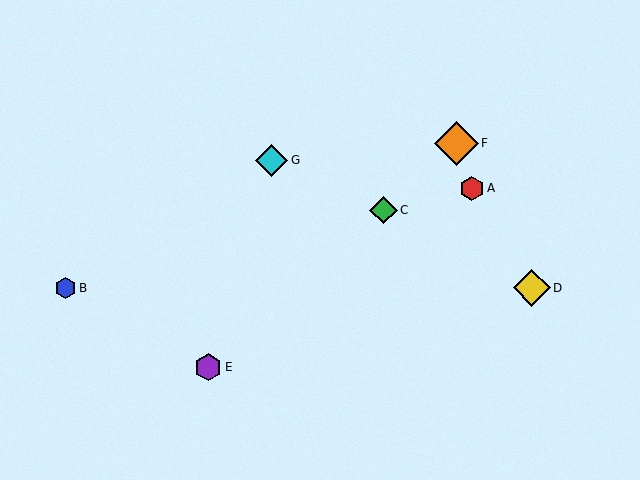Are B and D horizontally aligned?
Yes, both are at y≈288.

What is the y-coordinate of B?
Object B is at y≈288.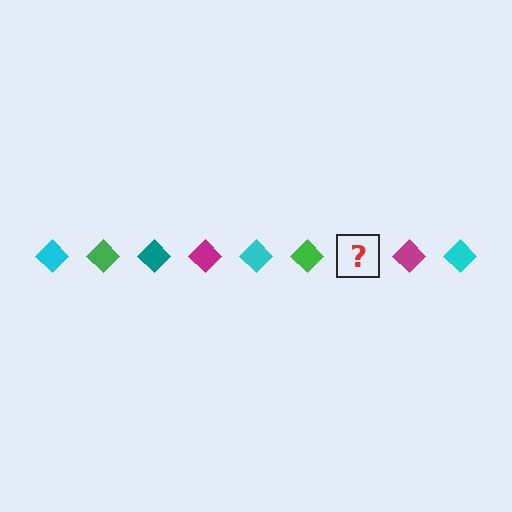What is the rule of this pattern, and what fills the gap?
The rule is that the pattern cycles through cyan, green, teal, magenta diamonds. The gap should be filled with a teal diamond.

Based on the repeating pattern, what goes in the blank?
The blank should be a teal diamond.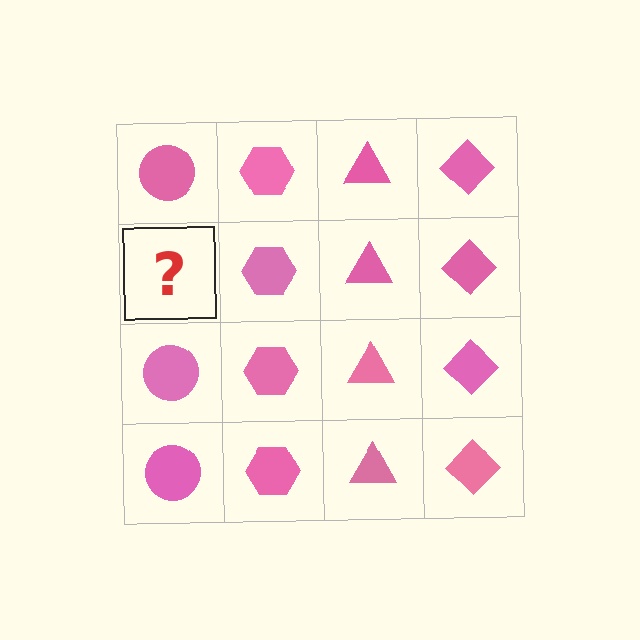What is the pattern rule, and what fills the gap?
The rule is that each column has a consistent shape. The gap should be filled with a pink circle.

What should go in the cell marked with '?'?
The missing cell should contain a pink circle.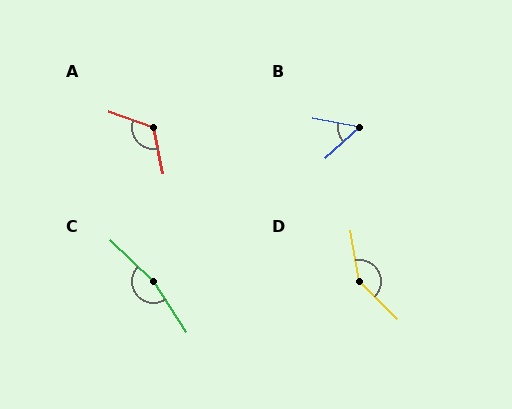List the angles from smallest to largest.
B (53°), A (121°), D (144°), C (168°).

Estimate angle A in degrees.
Approximately 121 degrees.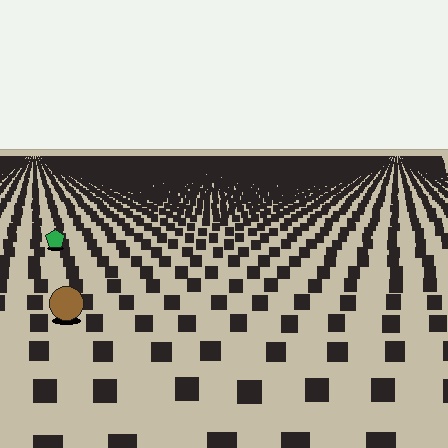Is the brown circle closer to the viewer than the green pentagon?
Yes. The brown circle is closer — you can tell from the texture gradient: the ground texture is coarser near it.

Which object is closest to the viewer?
The brown circle is closest. The texture marks near it are larger and more spread out.